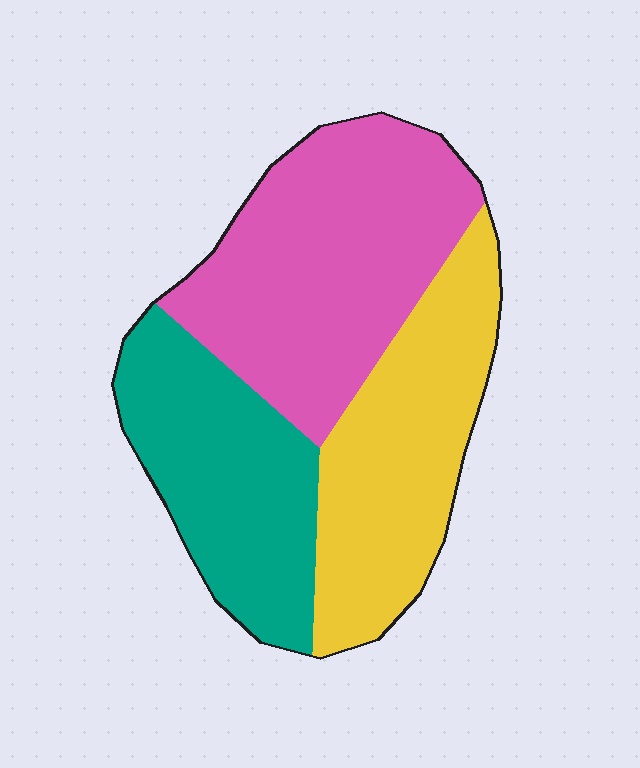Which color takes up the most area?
Pink, at roughly 40%.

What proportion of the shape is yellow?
Yellow covers 31% of the shape.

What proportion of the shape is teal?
Teal takes up between a sixth and a third of the shape.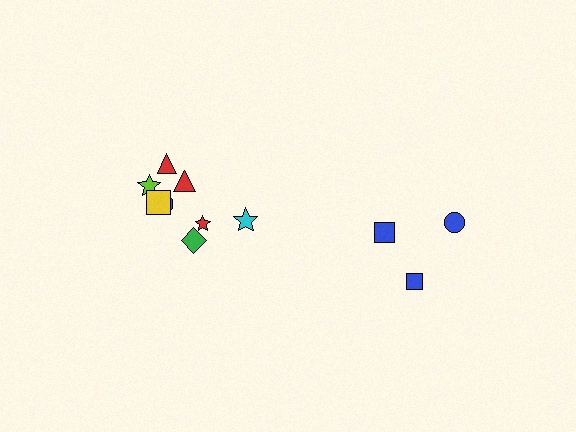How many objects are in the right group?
There are 3 objects.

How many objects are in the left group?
There are 8 objects.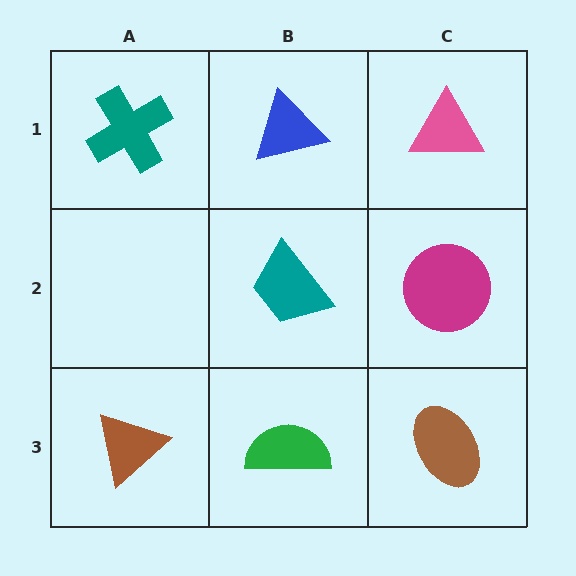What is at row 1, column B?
A blue triangle.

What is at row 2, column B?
A teal trapezoid.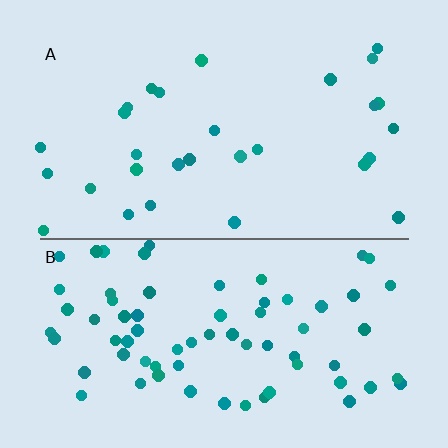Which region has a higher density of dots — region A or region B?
B (the bottom).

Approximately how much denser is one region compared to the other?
Approximately 2.5× — region B over region A.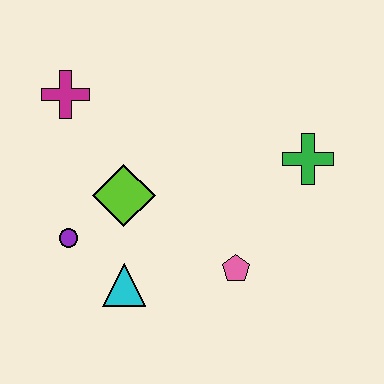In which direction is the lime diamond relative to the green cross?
The lime diamond is to the left of the green cross.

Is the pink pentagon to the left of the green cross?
Yes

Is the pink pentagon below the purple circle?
Yes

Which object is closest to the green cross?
The pink pentagon is closest to the green cross.